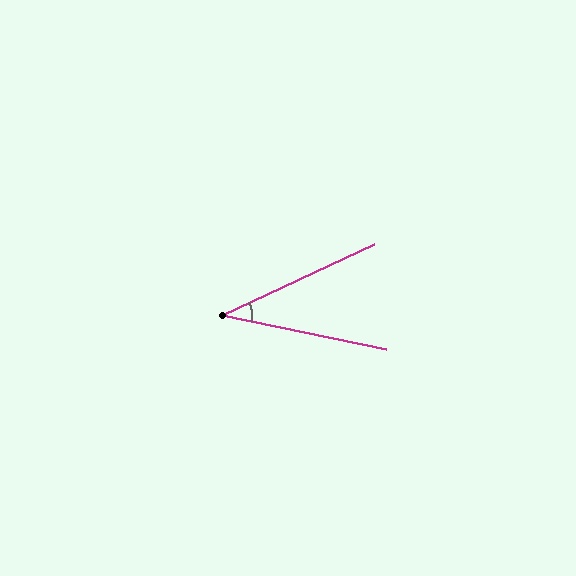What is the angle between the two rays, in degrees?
Approximately 37 degrees.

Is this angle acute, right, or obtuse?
It is acute.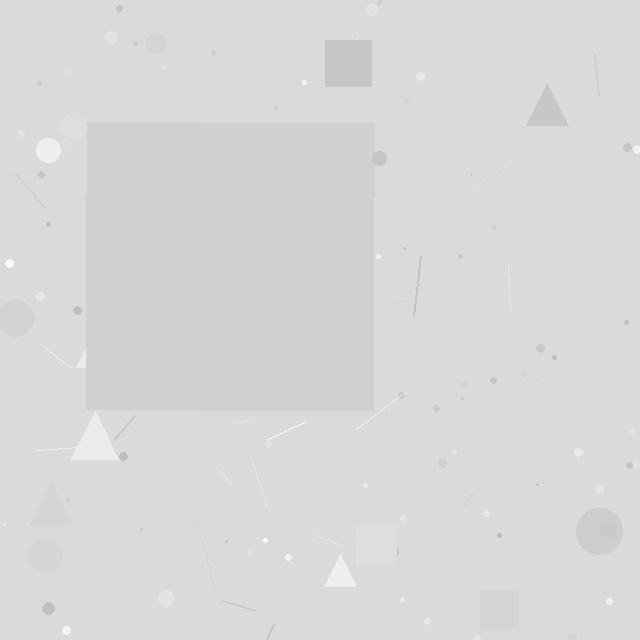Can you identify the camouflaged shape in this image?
The camouflaged shape is a square.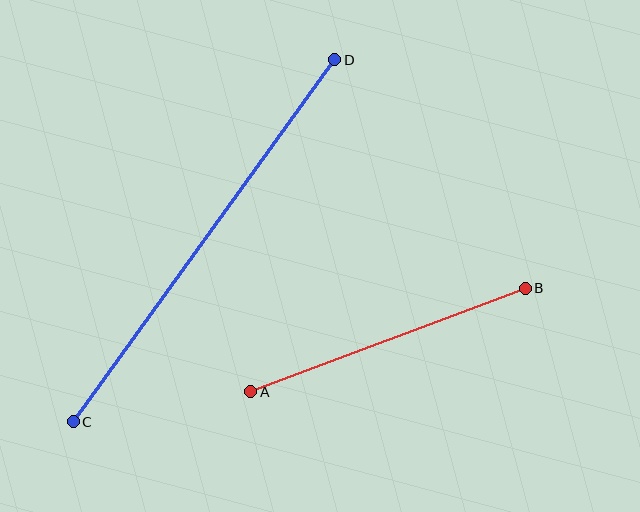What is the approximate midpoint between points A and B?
The midpoint is at approximately (388, 340) pixels.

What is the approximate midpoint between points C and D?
The midpoint is at approximately (204, 241) pixels.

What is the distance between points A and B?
The distance is approximately 293 pixels.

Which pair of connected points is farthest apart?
Points C and D are farthest apart.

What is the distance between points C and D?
The distance is approximately 446 pixels.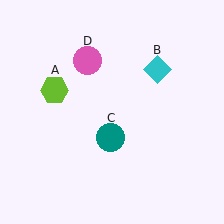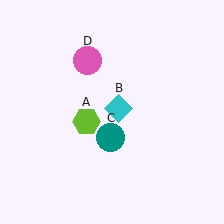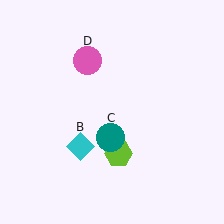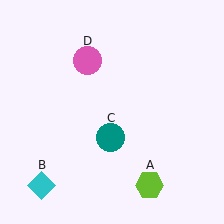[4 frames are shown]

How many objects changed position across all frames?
2 objects changed position: lime hexagon (object A), cyan diamond (object B).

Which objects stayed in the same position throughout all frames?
Teal circle (object C) and pink circle (object D) remained stationary.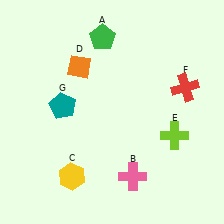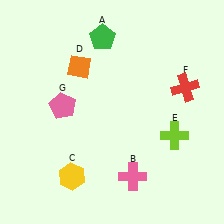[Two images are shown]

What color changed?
The pentagon (G) changed from teal in Image 1 to pink in Image 2.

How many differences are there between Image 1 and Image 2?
There is 1 difference between the two images.